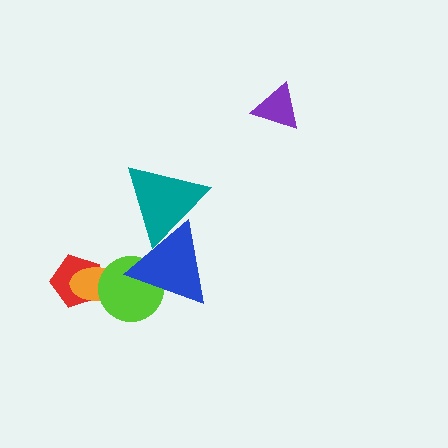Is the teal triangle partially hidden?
Yes, it is partially covered by another shape.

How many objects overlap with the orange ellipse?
2 objects overlap with the orange ellipse.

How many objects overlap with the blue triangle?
2 objects overlap with the blue triangle.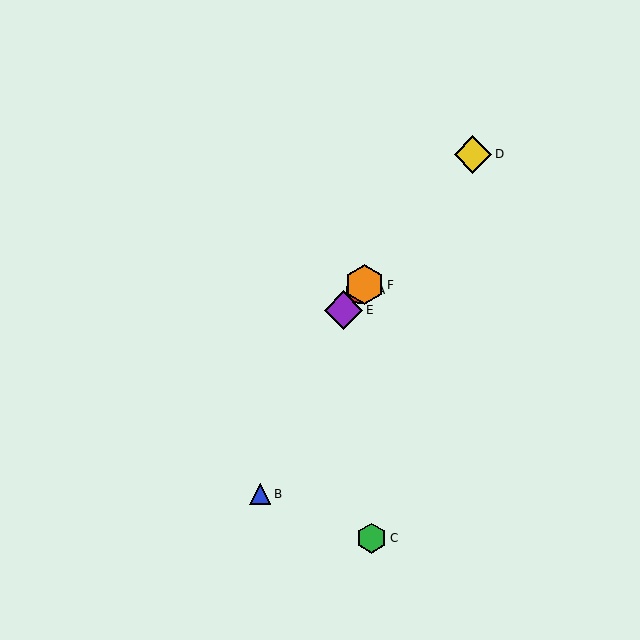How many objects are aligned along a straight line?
4 objects (A, D, E, F) are aligned along a straight line.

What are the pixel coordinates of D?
Object D is at (473, 154).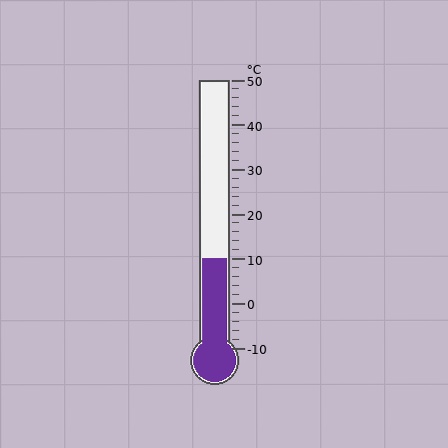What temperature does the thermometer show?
The thermometer shows approximately 10°C.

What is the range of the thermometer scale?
The thermometer scale ranges from -10°C to 50°C.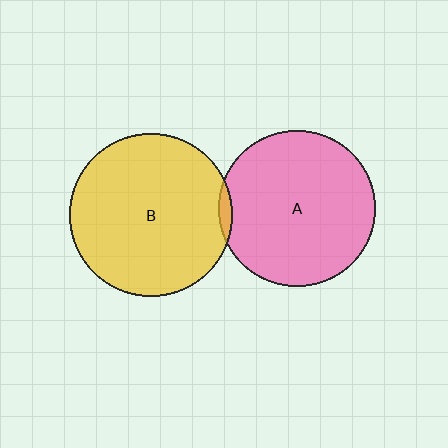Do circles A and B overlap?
Yes.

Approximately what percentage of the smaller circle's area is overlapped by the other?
Approximately 5%.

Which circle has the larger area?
Circle B (yellow).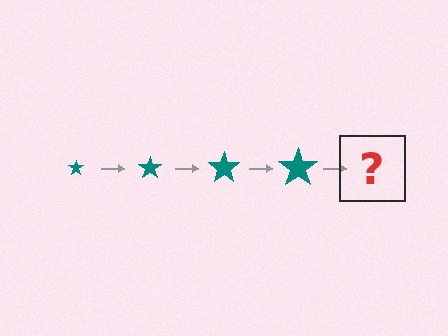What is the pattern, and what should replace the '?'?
The pattern is that the star gets progressively larger each step. The '?' should be a teal star, larger than the previous one.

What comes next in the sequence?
The next element should be a teal star, larger than the previous one.